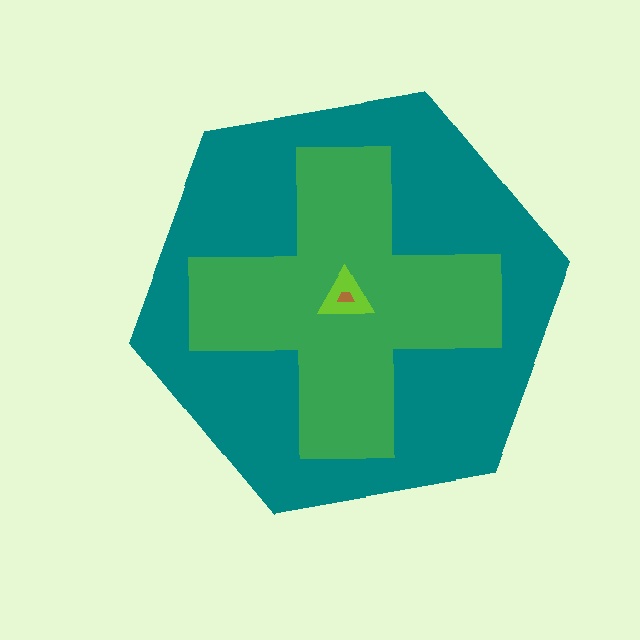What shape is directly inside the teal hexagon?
The green cross.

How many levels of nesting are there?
4.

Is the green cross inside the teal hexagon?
Yes.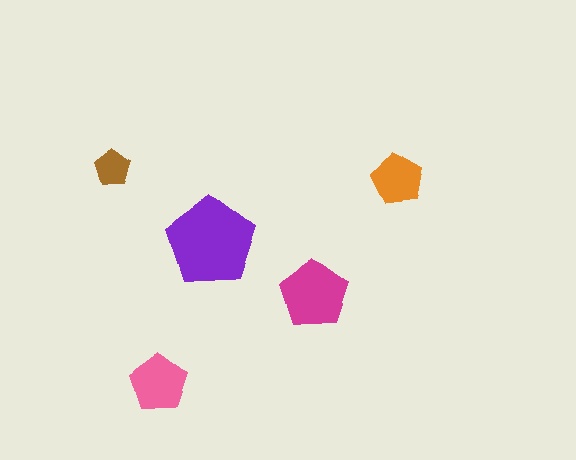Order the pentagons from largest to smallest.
the purple one, the magenta one, the pink one, the orange one, the brown one.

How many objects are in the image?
There are 5 objects in the image.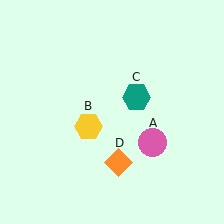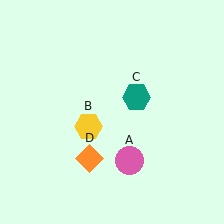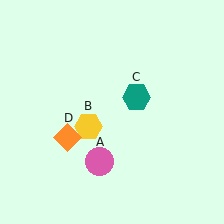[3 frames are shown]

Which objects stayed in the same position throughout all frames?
Yellow hexagon (object B) and teal hexagon (object C) remained stationary.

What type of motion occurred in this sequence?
The pink circle (object A), orange diamond (object D) rotated clockwise around the center of the scene.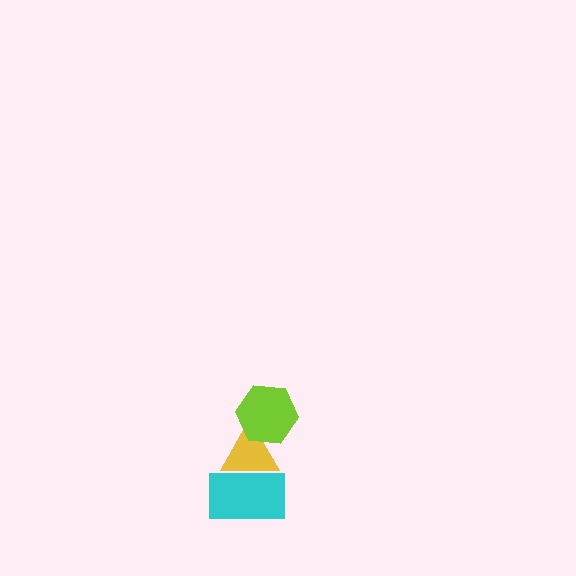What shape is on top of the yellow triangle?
The lime hexagon is on top of the yellow triangle.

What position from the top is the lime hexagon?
The lime hexagon is 1st from the top.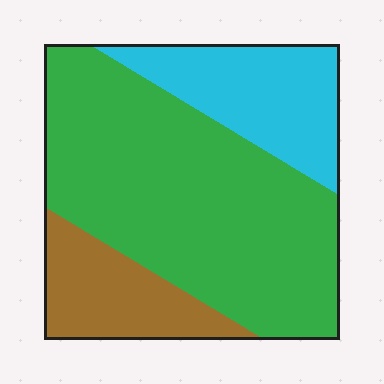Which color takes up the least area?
Brown, at roughly 15%.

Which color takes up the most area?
Green, at roughly 60%.